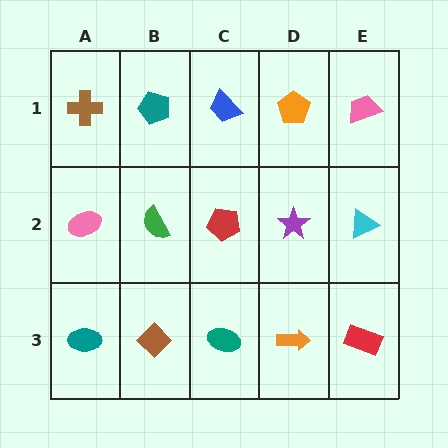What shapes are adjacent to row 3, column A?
A pink ellipse (row 2, column A), a brown diamond (row 3, column B).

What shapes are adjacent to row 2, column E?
A pink trapezoid (row 1, column E), a red rectangle (row 3, column E), a purple star (row 2, column D).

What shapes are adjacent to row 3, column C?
A red pentagon (row 2, column C), a brown diamond (row 3, column B), an orange arrow (row 3, column D).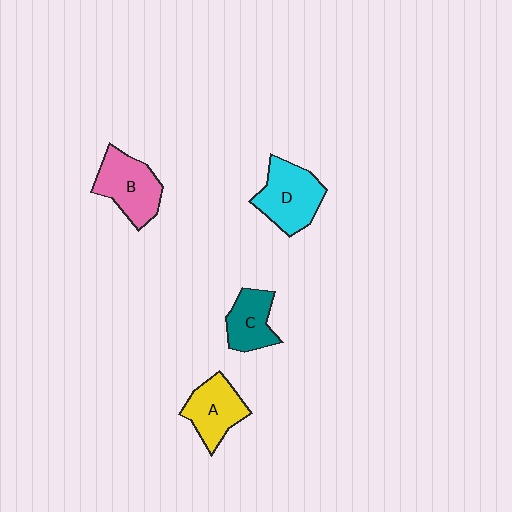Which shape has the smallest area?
Shape C (teal).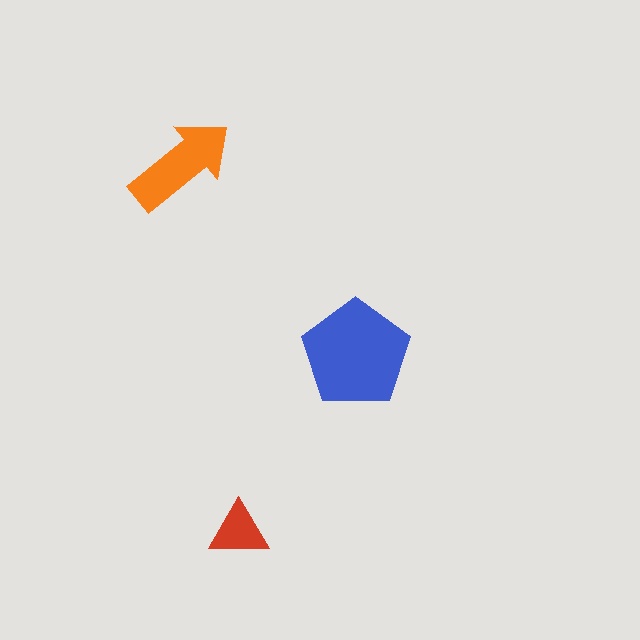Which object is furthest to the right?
The blue pentagon is rightmost.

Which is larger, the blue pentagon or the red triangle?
The blue pentagon.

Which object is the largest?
The blue pentagon.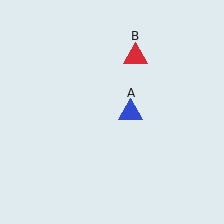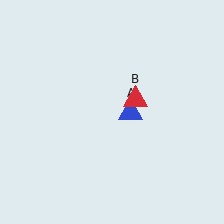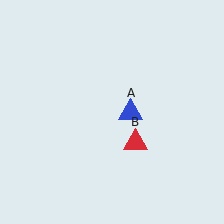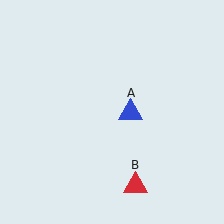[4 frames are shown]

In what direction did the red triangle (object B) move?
The red triangle (object B) moved down.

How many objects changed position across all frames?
1 object changed position: red triangle (object B).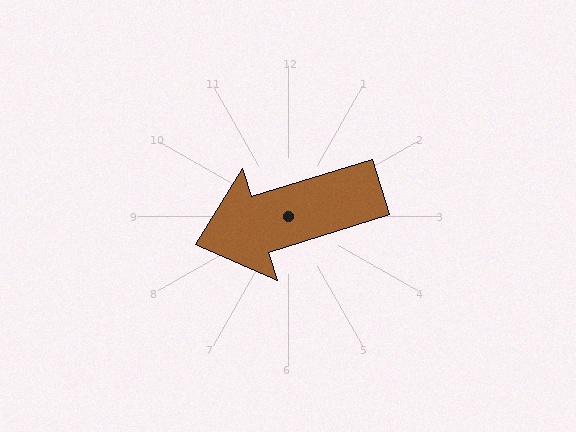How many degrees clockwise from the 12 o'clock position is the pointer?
Approximately 253 degrees.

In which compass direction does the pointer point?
West.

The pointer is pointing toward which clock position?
Roughly 8 o'clock.